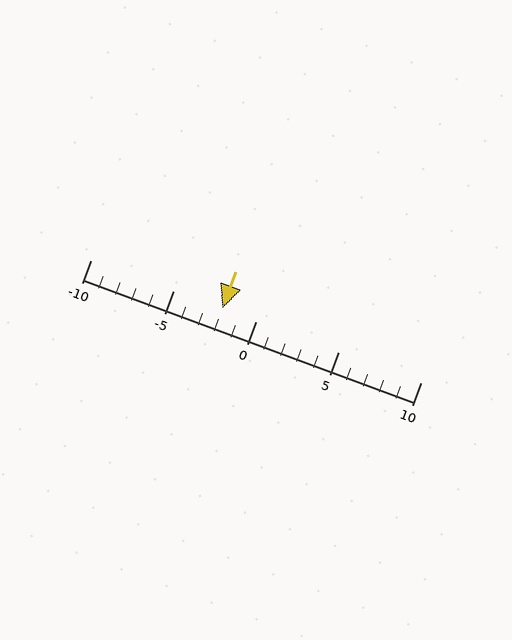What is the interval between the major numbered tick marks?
The major tick marks are spaced 5 units apart.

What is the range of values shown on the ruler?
The ruler shows values from -10 to 10.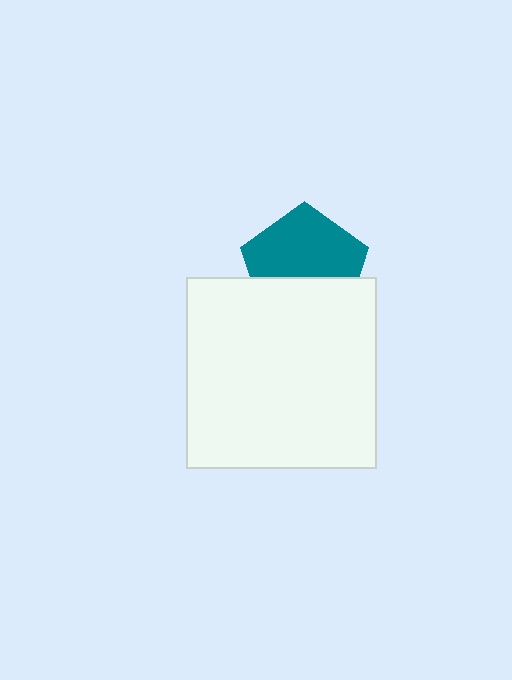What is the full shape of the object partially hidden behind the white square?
The partially hidden object is a teal pentagon.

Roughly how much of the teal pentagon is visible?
About half of it is visible (roughly 60%).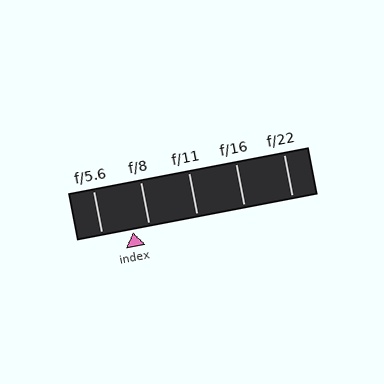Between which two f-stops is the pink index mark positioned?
The index mark is between f/5.6 and f/8.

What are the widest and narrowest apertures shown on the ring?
The widest aperture shown is f/5.6 and the narrowest is f/22.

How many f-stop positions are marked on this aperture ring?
There are 5 f-stop positions marked.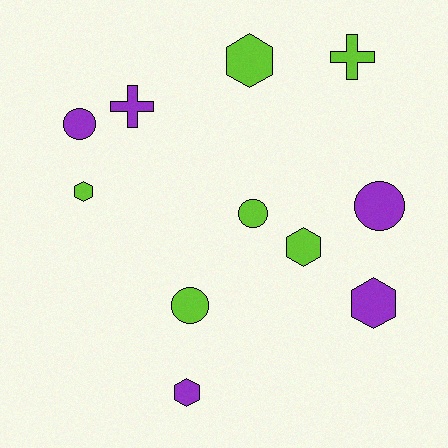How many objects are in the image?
There are 11 objects.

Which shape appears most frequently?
Hexagon, with 5 objects.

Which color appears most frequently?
Lime, with 6 objects.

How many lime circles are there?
There are 2 lime circles.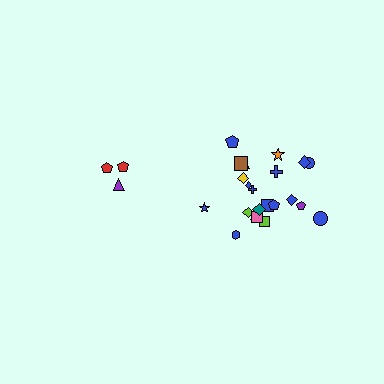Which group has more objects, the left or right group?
The right group.